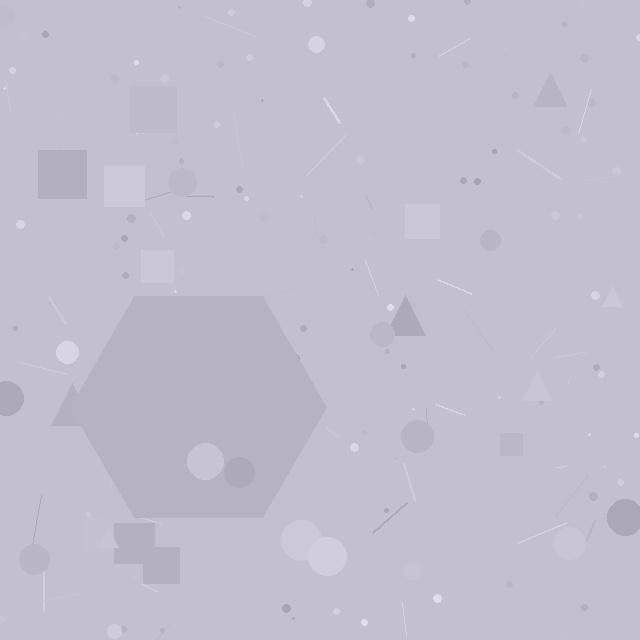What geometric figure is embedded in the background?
A hexagon is embedded in the background.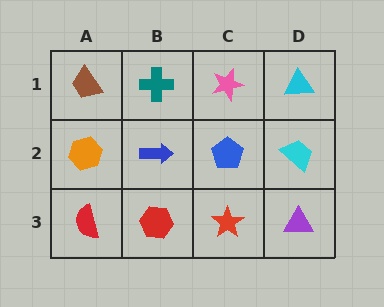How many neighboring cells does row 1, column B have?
3.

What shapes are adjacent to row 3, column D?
A cyan trapezoid (row 2, column D), a red star (row 3, column C).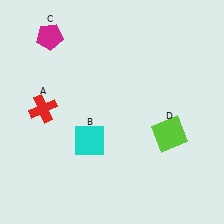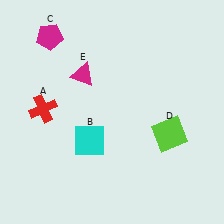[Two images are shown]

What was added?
A magenta triangle (E) was added in Image 2.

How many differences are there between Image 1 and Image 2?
There is 1 difference between the two images.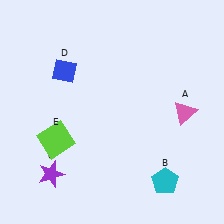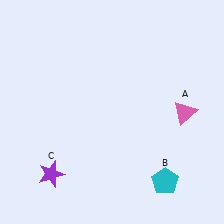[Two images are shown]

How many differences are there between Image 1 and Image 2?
There are 2 differences between the two images.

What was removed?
The blue diamond (D), the lime square (E) were removed in Image 2.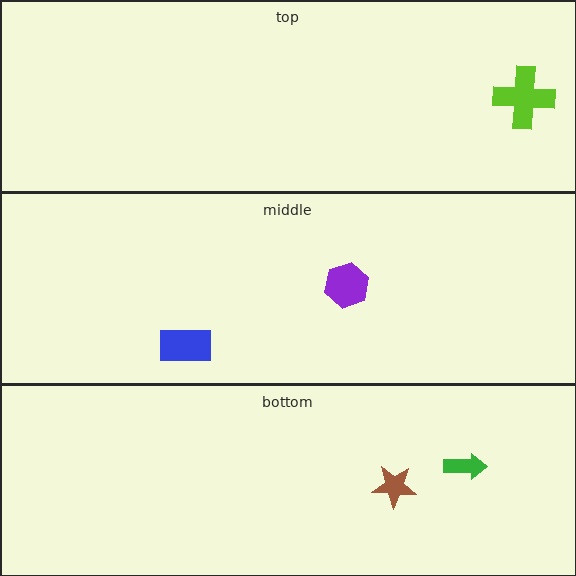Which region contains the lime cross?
The top region.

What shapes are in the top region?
The lime cross.